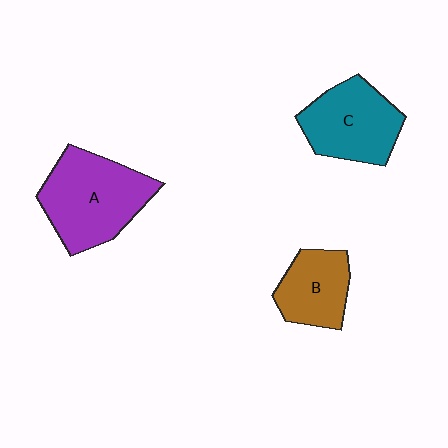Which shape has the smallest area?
Shape B (brown).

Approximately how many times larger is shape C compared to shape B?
Approximately 1.3 times.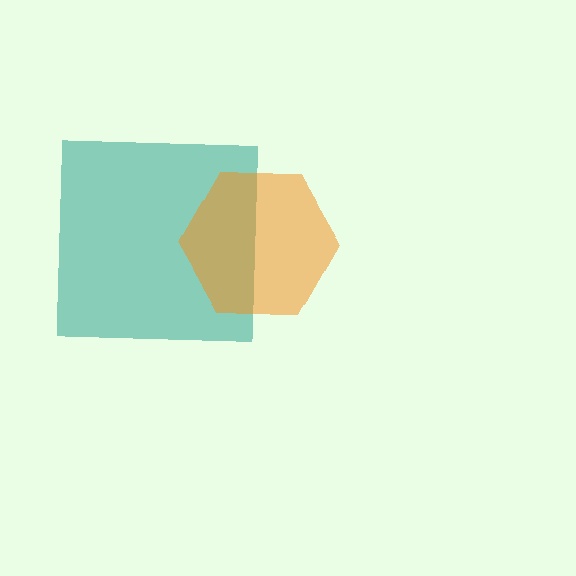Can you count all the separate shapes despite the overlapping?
Yes, there are 2 separate shapes.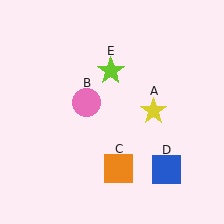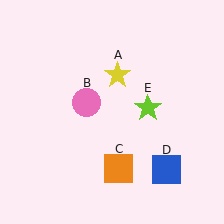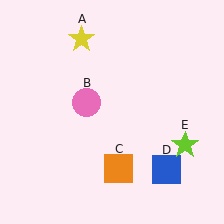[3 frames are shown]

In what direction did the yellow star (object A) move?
The yellow star (object A) moved up and to the left.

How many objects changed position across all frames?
2 objects changed position: yellow star (object A), lime star (object E).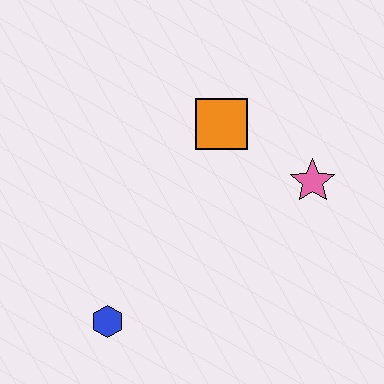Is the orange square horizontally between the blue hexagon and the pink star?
Yes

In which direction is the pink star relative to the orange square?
The pink star is to the right of the orange square.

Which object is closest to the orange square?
The pink star is closest to the orange square.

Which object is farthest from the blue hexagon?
The pink star is farthest from the blue hexagon.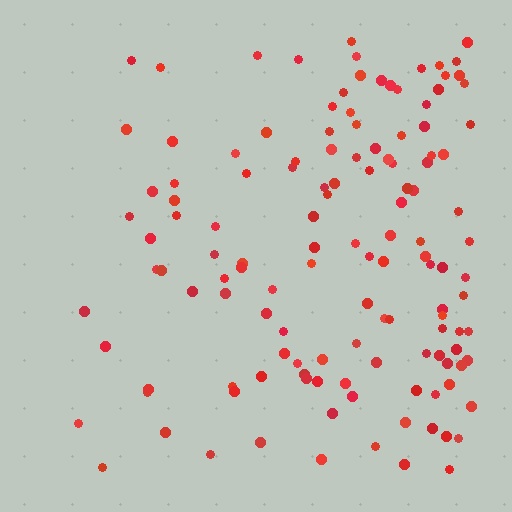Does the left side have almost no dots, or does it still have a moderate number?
Still a moderate number, just noticeably fewer than the right.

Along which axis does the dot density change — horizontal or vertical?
Horizontal.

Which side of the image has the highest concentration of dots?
The right.